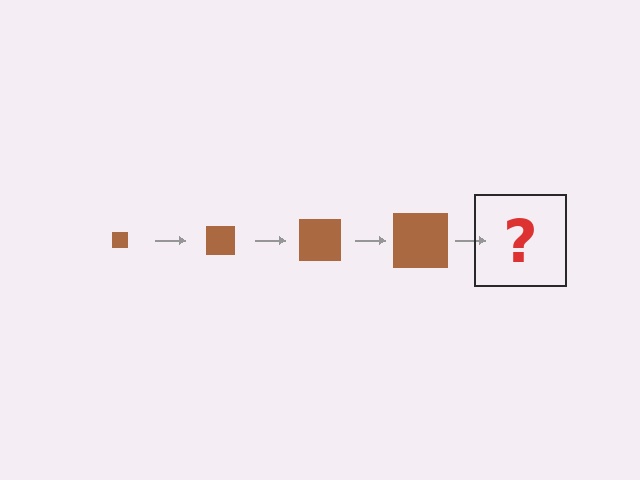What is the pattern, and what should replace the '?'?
The pattern is that the square gets progressively larger each step. The '?' should be a brown square, larger than the previous one.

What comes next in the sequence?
The next element should be a brown square, larger than the previous one.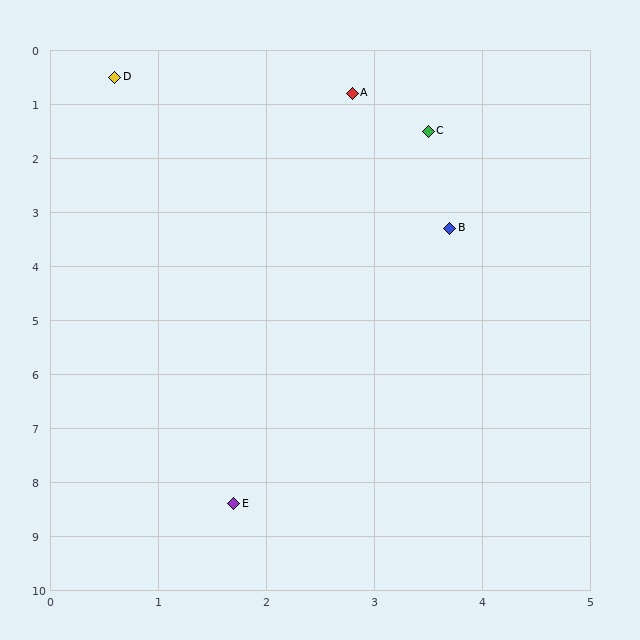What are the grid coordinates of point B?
Point B is at approximately (3.7, 3.3).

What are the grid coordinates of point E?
Point E is at approximately (1.7, 8.4).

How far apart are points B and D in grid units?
Points B and D are about 4.2 grid units apart.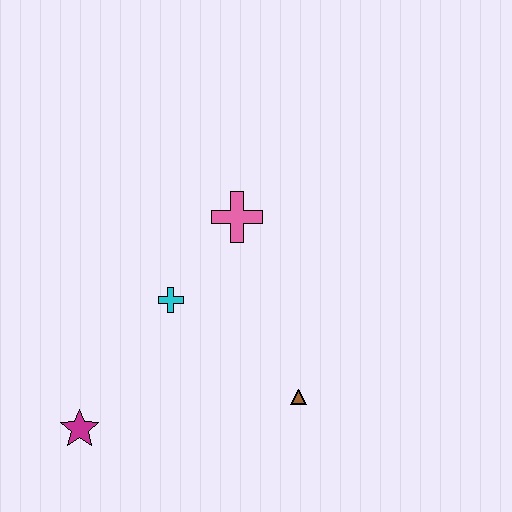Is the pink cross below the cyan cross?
No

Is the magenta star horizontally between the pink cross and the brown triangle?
No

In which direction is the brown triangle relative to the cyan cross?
The brown triangle is to the right of the cyan cross.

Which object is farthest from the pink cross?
The magenta star is farthest from the pink cross.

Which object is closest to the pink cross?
The cyan cross is closest to the pink cross.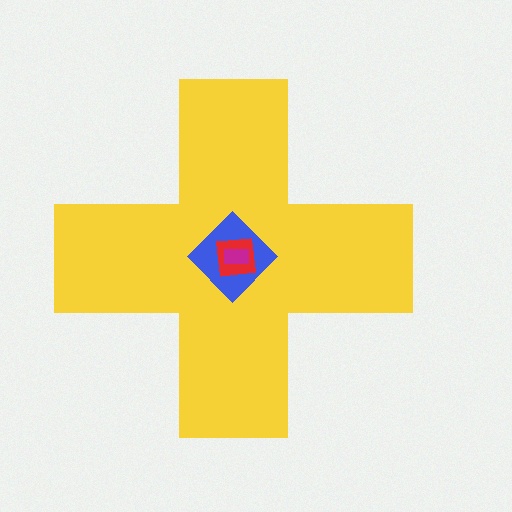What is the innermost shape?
The magenta rectangle.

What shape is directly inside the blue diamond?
The red square.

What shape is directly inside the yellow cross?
The blue diamond.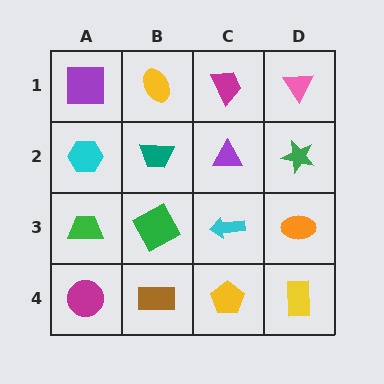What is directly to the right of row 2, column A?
A teal trapezoid.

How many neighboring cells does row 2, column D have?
3.